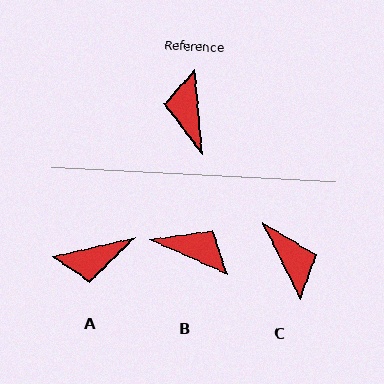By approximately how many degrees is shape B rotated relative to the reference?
Approximately 119 degrees clockwise.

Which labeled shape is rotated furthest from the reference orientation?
C, about 158 degrees away.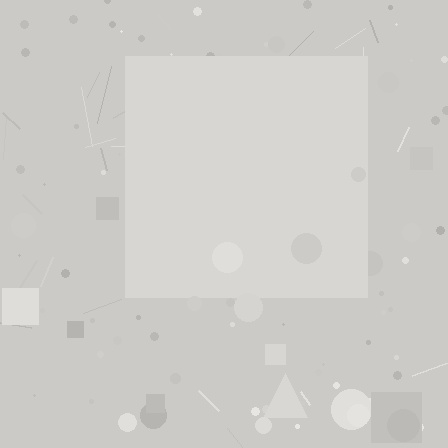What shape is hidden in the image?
A square is hidden in the image.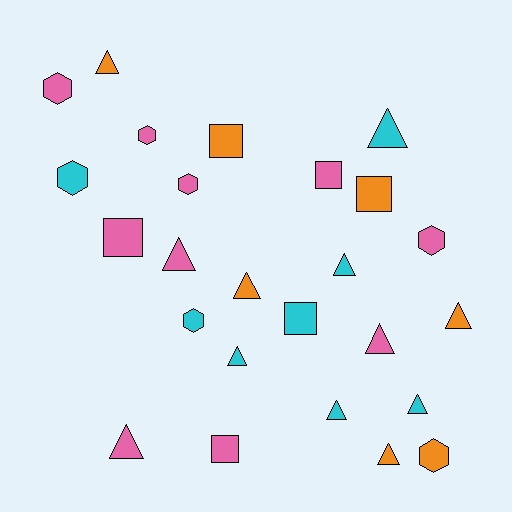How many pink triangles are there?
There are 3 pink triangles.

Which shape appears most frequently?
Triangle, with 12 objects.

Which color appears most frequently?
Pink, with 10 objects.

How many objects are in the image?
There are 25 objects.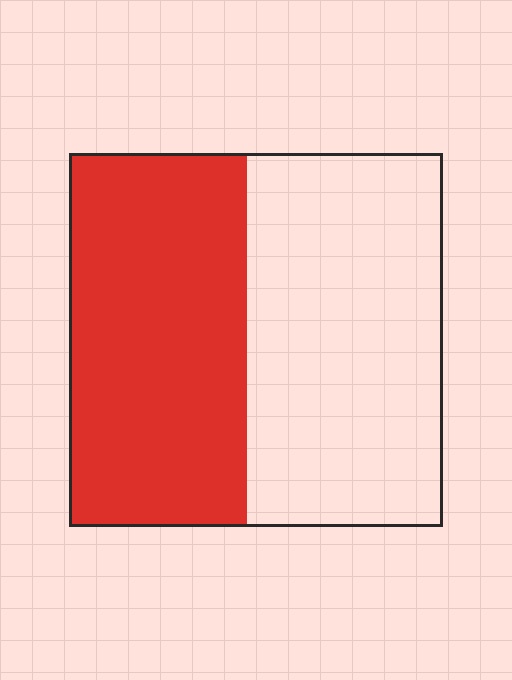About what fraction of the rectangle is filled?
About one half (1/2).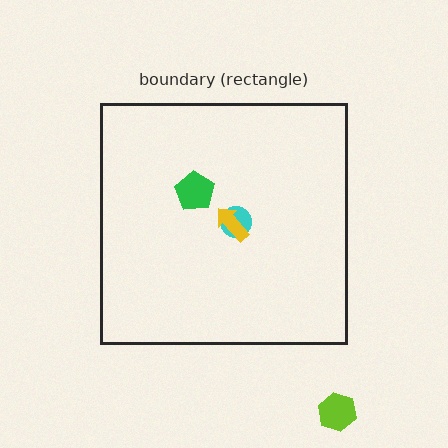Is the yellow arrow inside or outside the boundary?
Inside.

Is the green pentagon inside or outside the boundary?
Inside.